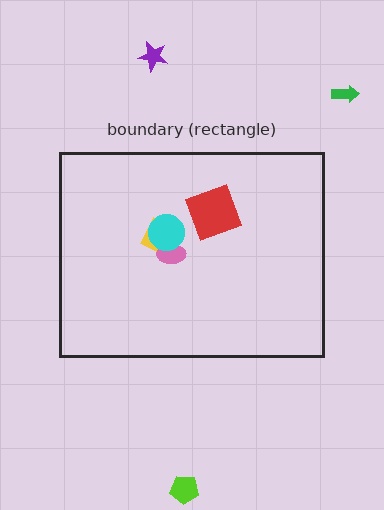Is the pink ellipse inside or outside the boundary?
Inside.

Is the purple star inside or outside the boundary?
Outside.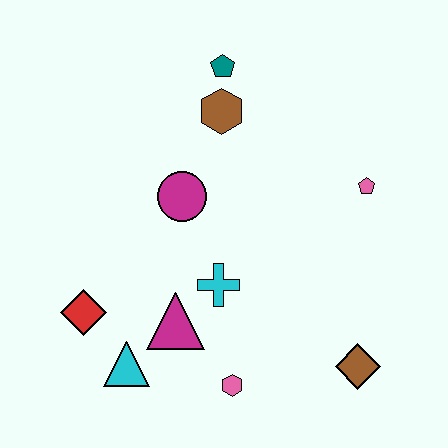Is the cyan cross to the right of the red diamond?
Yes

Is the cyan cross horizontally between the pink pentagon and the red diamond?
Yes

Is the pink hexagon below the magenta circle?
Yes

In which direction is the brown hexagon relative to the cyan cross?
The brown hexagon is above the cyan cross.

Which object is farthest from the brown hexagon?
The brown diamond is farthest from the brown hexagon.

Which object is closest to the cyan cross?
The magenta triangle is closest to the cyan cross.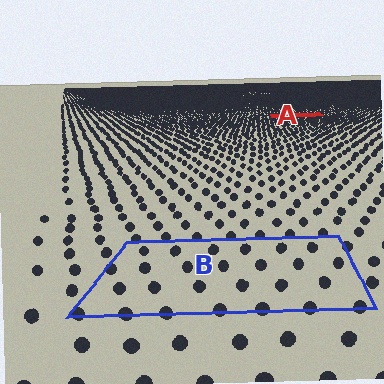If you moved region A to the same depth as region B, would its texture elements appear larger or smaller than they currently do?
They would appear larger. At a closer depth, the same texture elements are projected at a bigger on-screen size.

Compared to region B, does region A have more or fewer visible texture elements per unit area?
Region A has more texture elements per unit area — they are packed more densely because it is farther away.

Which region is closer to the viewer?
Region B is closer. The texture elements there are larger and more spread out.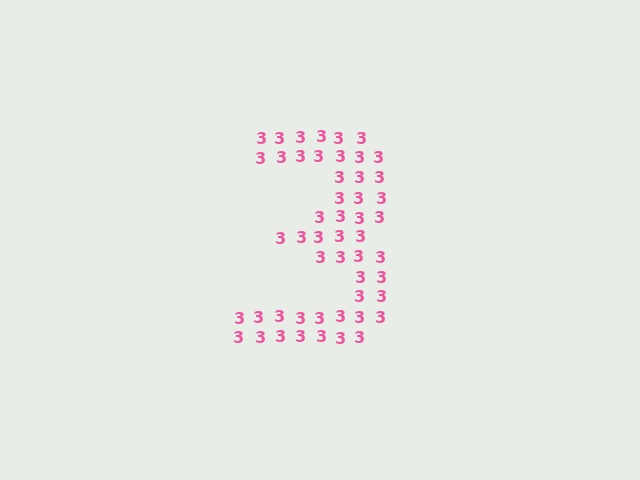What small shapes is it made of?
It is made of small digit 3's.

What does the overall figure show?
The overall figure shows the digit 3.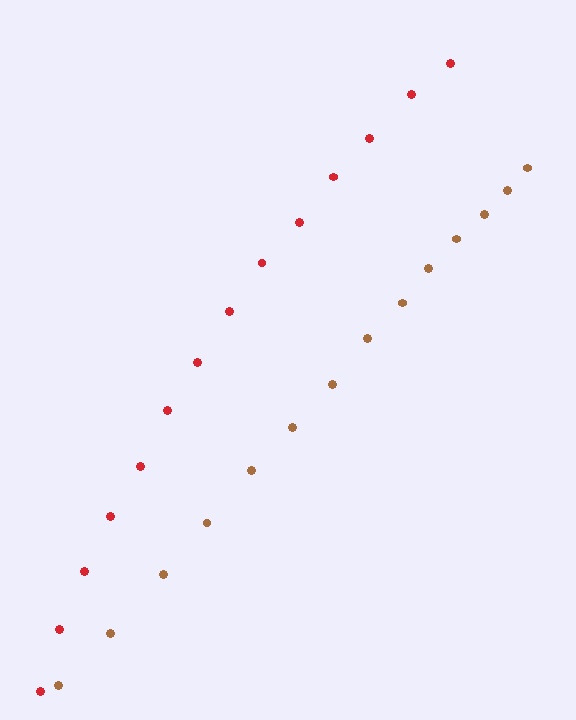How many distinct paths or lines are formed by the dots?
There are 2 distinct paths.